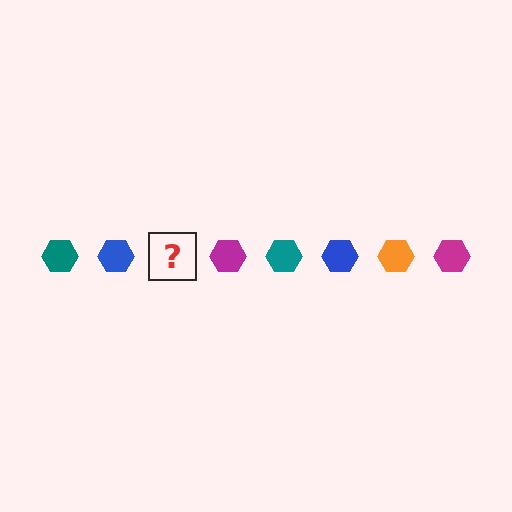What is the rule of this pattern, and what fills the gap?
The rule is that the pattern cycles through teal, blue, orange, magenta hexagons. The gap should be filled with an orange hexagon.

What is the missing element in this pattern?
The missing element is an orange hexagon.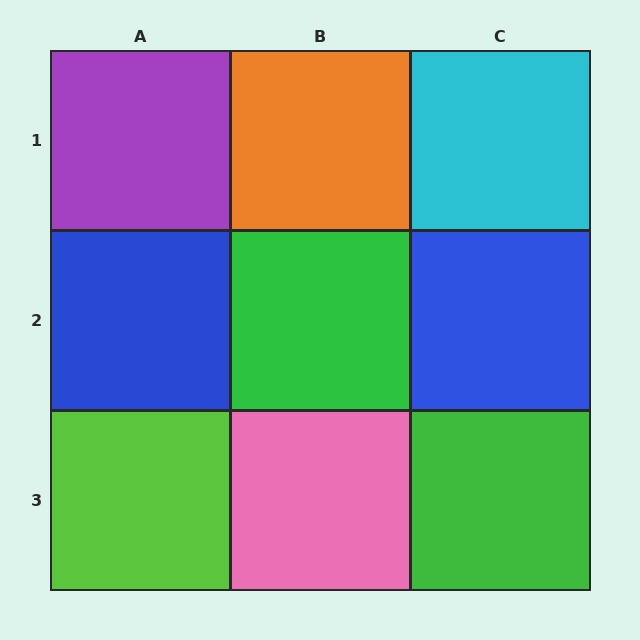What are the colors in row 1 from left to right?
Purple, orange, cyan.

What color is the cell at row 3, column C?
Green.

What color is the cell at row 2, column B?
Green.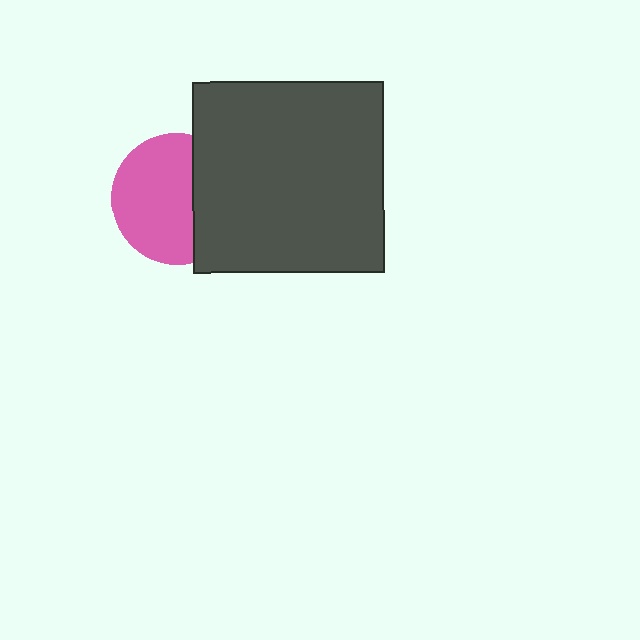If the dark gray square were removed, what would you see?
You would see the complete pink circle.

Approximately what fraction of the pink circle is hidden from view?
Roughly 35% of the pink circle is hidden behind the dark gray square.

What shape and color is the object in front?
The object in front is a dark gray square.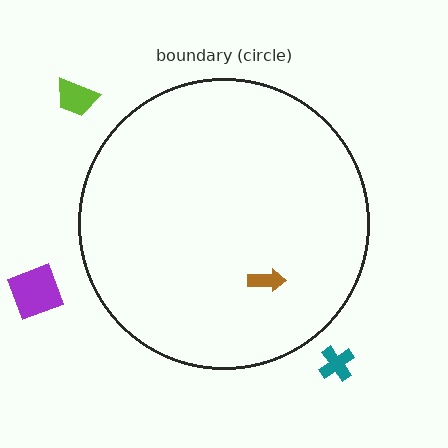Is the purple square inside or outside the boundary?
Outside.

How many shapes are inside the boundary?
1 inside, 3 outside.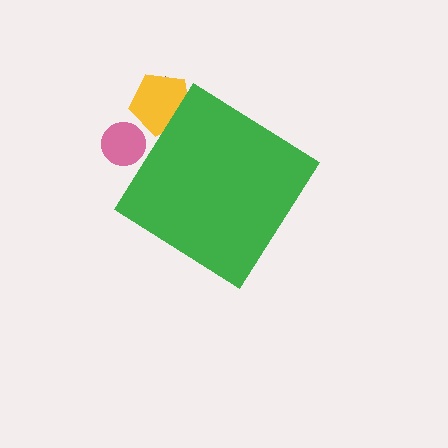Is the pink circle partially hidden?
Yes, the pink circle is partially hidden behind the green diamond.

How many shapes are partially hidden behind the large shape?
3 shapes are partially hidden.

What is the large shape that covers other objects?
A green diamond.